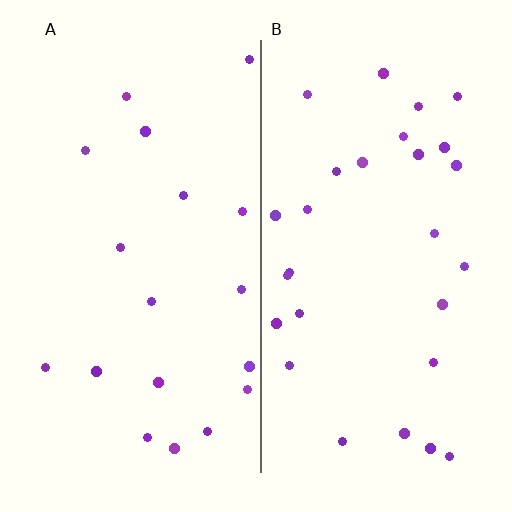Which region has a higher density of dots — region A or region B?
B (the right).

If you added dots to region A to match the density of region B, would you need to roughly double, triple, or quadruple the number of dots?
Approximately double.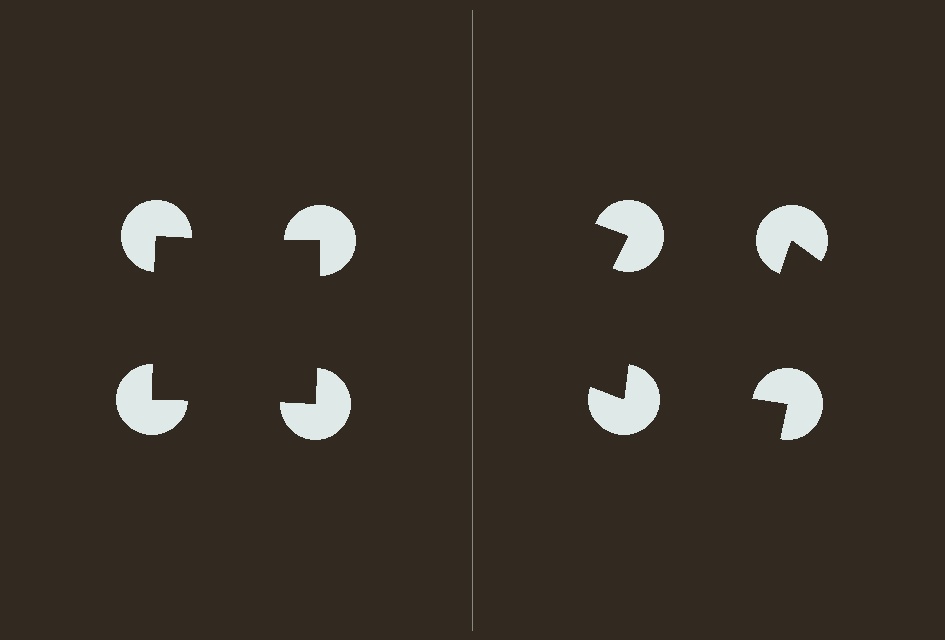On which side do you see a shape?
An illusory square appears on the left side. On the right side the wedge cuts are rotated, so no coherent shape forms.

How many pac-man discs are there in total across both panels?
8 — 4 on each side.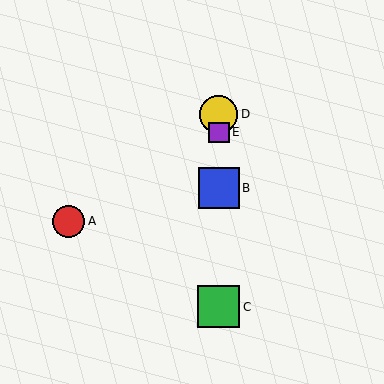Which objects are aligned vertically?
Objects B, C, D, E are aligned vertically.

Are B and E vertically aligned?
Yes, both are at x≈219.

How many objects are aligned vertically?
4 objects (B, C, D, E) are aligned vertically.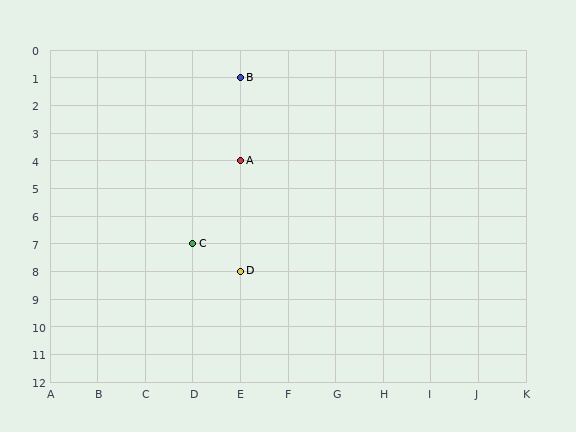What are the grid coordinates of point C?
Point C is at grid coordinates (D, 7).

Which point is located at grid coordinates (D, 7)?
Point C is at (D, 7).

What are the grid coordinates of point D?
Point D is at grid coordinates (E, 8).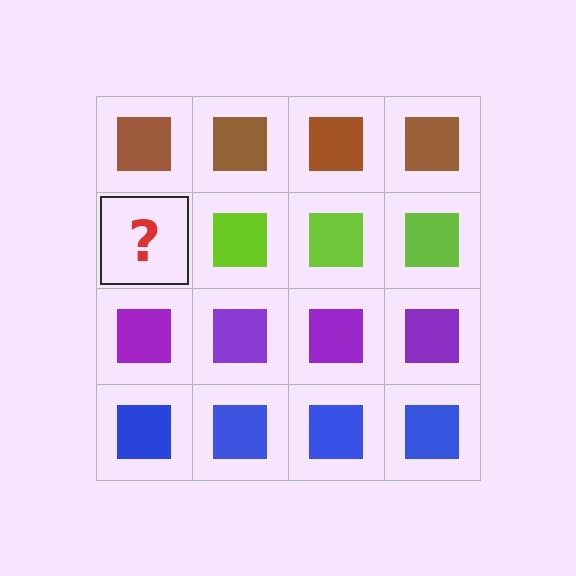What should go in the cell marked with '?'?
The missing cell should contain a lime square.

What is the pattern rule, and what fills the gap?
The rule is that each row has a consistent color. The gap should be filled with a lime square.